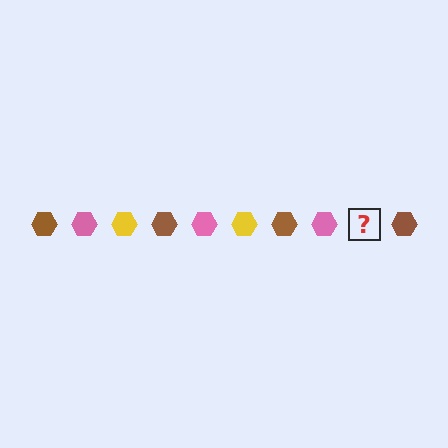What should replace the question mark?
The question mark should be replaced with a yellow hexagon.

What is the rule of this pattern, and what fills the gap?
The rule is that the pattern cycles through brown, pink, yellow hexagons. The gap should be filled with a yellow hexagon.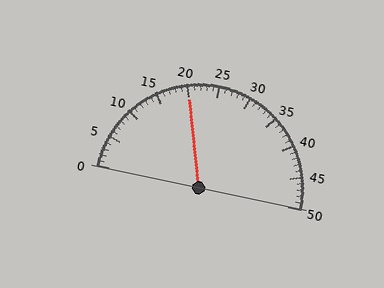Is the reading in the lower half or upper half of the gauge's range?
The reading is in the lower half of the range (0 to 50).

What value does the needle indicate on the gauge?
The needle indicates approximately 20.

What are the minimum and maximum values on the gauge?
The gauge ranges from 0 to 50.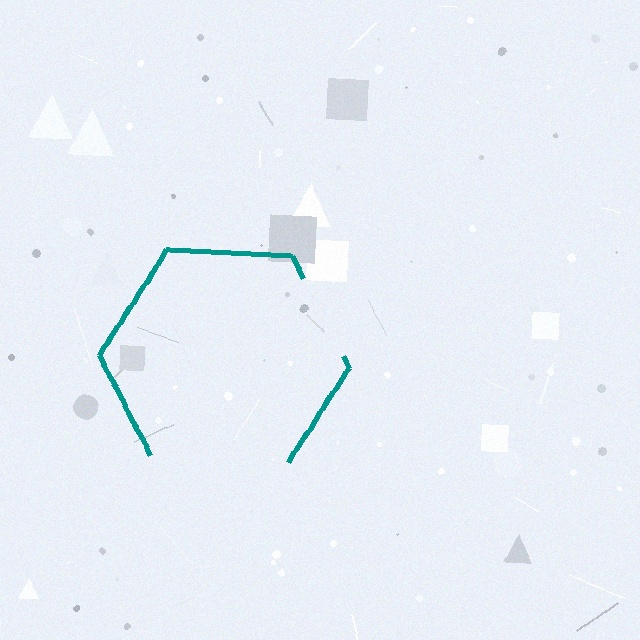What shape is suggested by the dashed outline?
The dashed outline suggests a hexagon.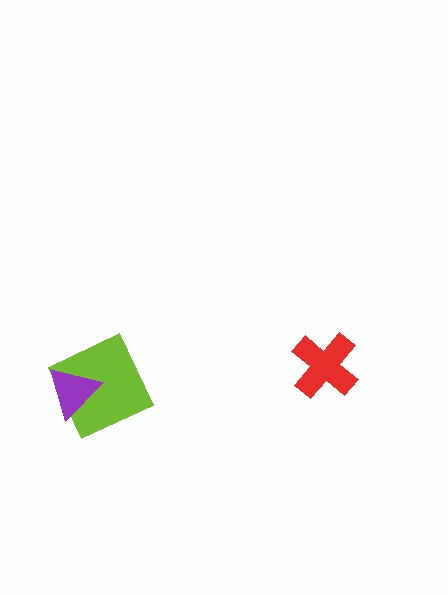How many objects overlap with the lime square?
1 object overlaps with the lime square.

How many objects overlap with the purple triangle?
1 object overlaps with the purple triangle.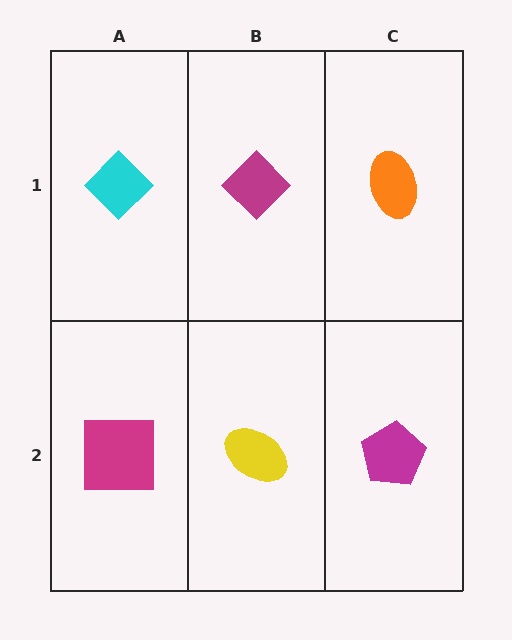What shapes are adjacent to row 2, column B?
A magenta diamond (row 1, column B), a magenta square (row 2, column A), a magenta pentagon (row 2, column C).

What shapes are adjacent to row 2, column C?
An orange ellipse (row 1, column C), a yellow ellipse (row 2, column B).